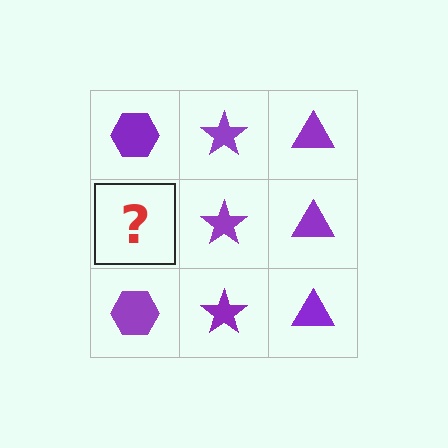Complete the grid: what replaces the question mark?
The question mark should be replaced with a purple hexagon.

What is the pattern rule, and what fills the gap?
The rule is that each column has a consistent shape. The gap should be filled with a purple hexagon.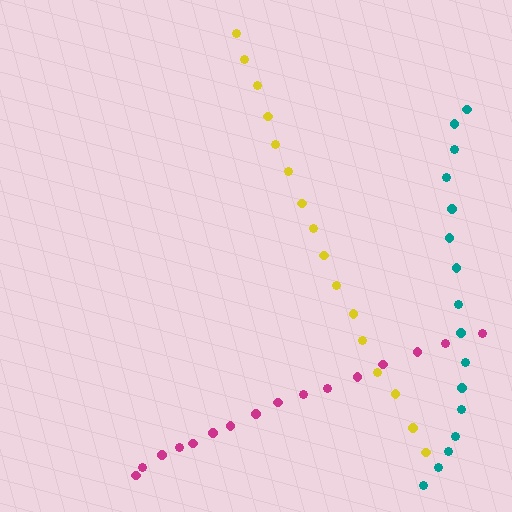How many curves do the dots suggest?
There are 3 distinct paths.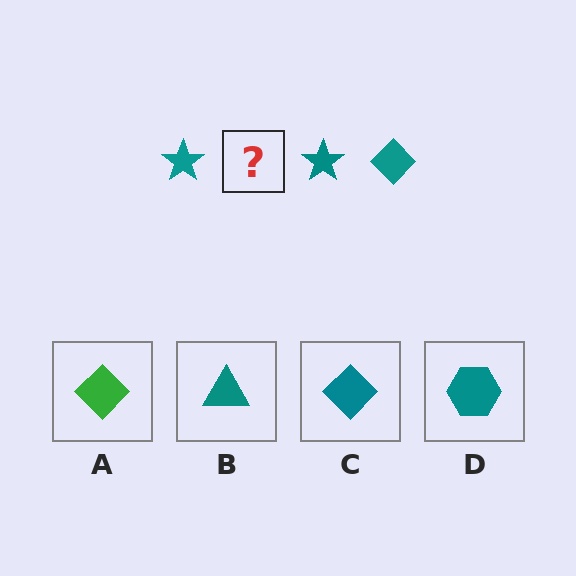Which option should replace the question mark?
Option C.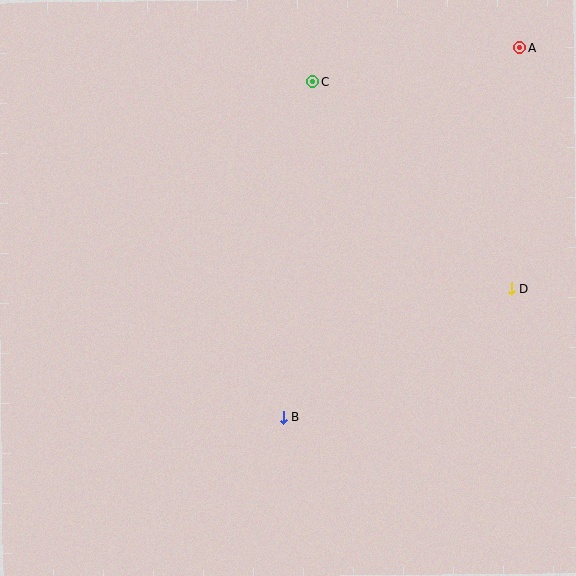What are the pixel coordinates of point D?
Point D is at (511, 289).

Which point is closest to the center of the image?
Point B at (284, 417) is closest to the center.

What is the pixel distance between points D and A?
The distance between D and A is 241 pixels.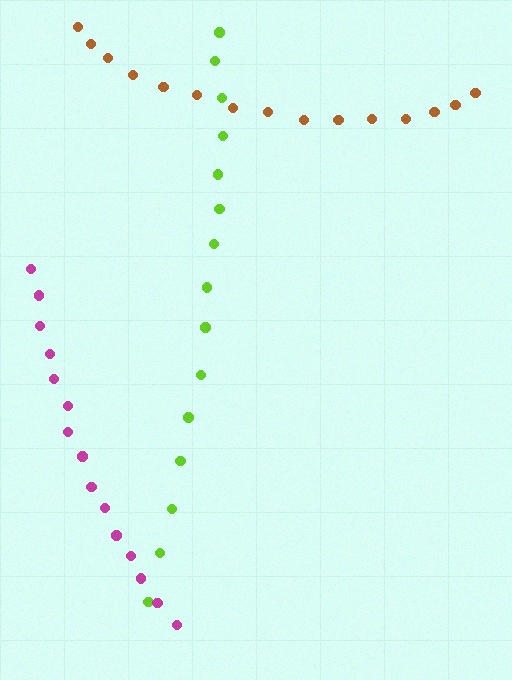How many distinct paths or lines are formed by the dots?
There are 3 distinct paths.